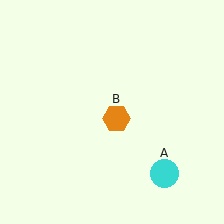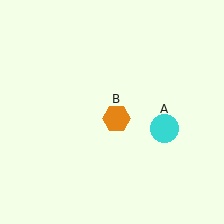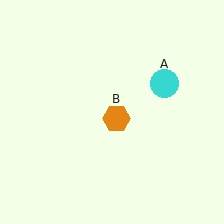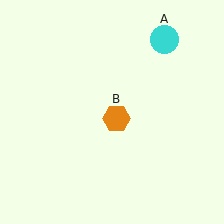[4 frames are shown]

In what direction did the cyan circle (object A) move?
The cyan circle (object A) moved up.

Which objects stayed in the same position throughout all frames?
Orange hexagon (object B) remained stationary.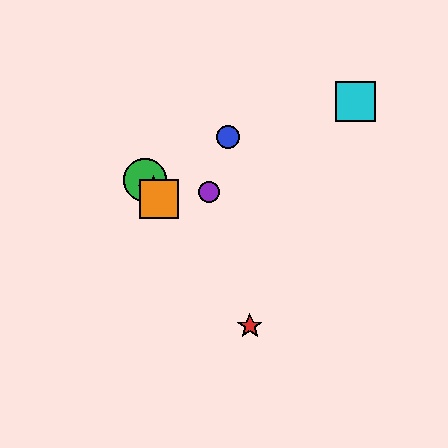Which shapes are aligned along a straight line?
The red star, the green circle, the yellow star, the orange square are aligned along a straight line.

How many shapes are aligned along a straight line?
4 shapes (the red star, the green circle, the yellow star, the orange square) are aligned along a straight line.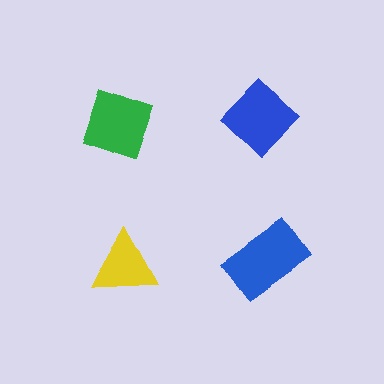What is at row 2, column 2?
A blue rectangle.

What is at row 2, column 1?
A yellow triangle.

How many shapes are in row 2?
2 shapes.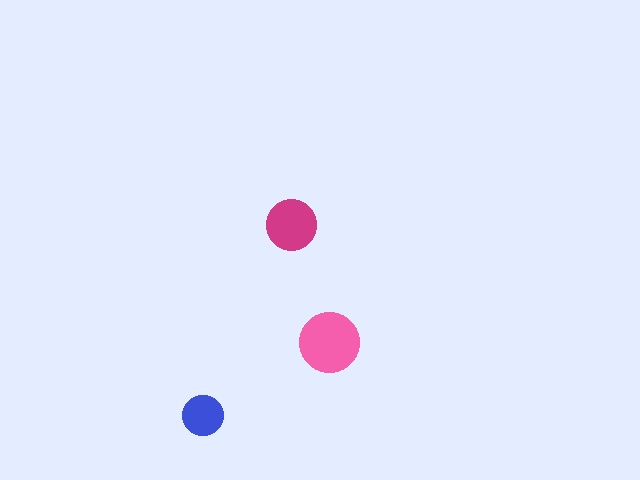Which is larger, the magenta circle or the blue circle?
The magenta one.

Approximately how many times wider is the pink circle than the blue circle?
About 1.5 times wider.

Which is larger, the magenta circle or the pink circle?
The pink one.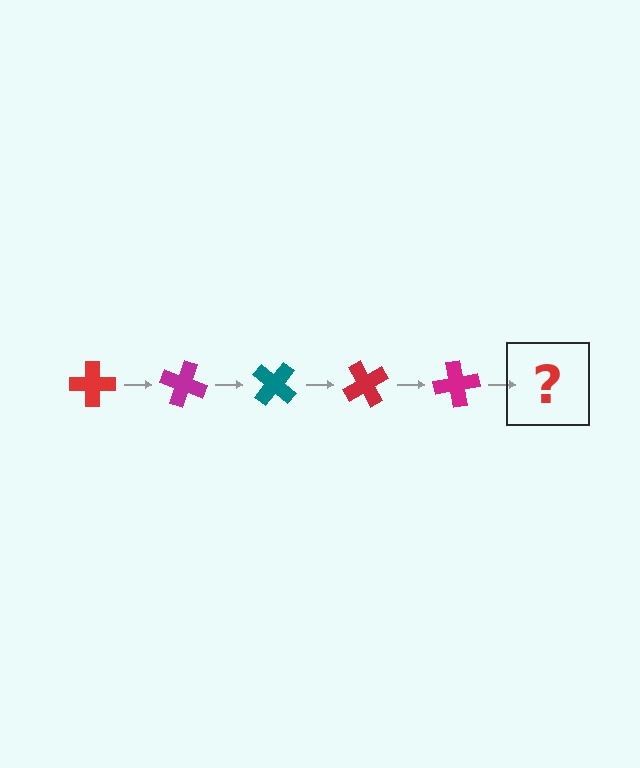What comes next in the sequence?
The next element should be a teal cross, rotated 100 degrees from the start.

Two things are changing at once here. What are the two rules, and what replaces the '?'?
The two rules are that it rotates 20 degrees each step and the color cycles through red, magenta, and teal. The '?' should be a teal cross, rotated 100 degrees from the start.